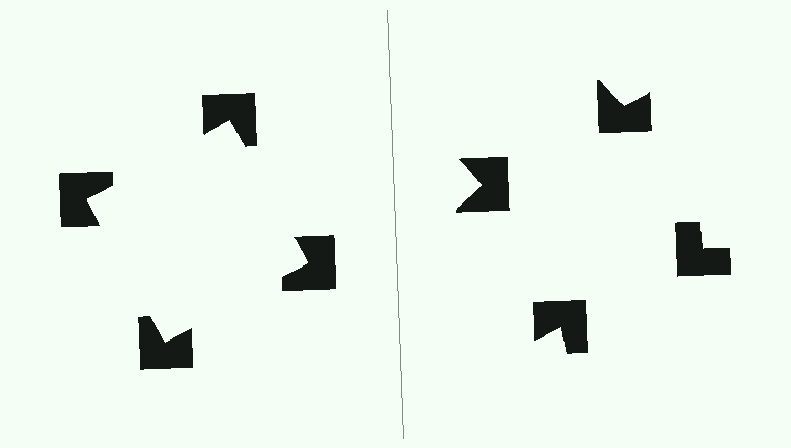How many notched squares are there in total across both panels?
8 — 4 on each side.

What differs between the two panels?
The notched squares are positioned identically on both sides; only the wedge orientations differ. On the left they align to a square; on the right they are misaligned.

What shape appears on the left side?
An illusory square.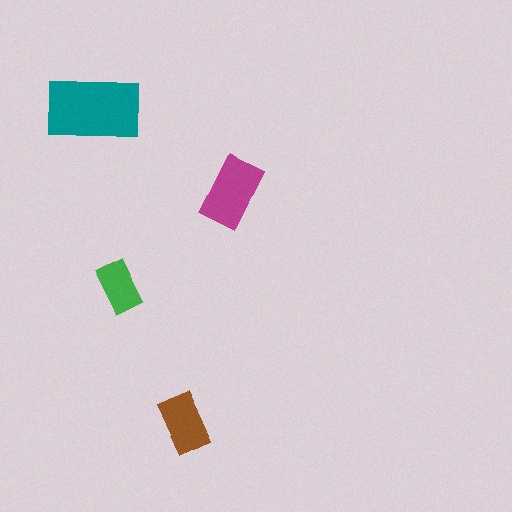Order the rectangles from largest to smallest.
the teal one, the magenta one, the brown one, the green one.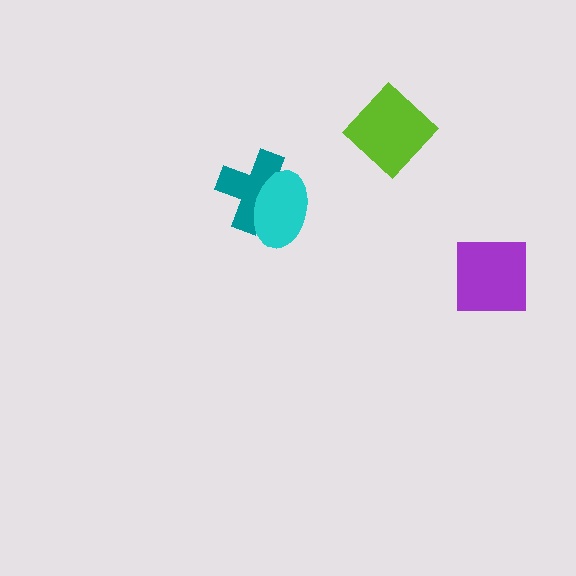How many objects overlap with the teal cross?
1 object overlaps with the teal cross.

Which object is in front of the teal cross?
The cyan ellipse is in front of the teal cross.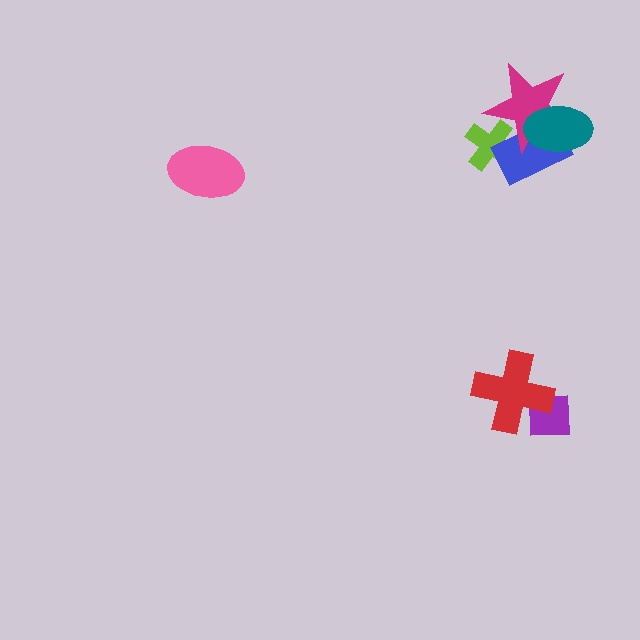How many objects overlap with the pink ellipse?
0 objects overlap with the pink ellipse.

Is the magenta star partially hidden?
Yes, it is partially covered by another shape.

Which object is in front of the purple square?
The red cross is in front of the purple square.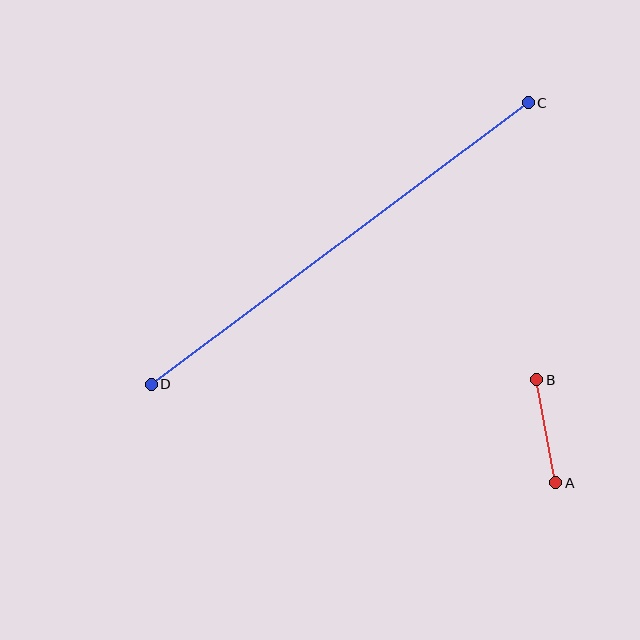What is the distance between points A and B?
The distance is approximately 105 pixels.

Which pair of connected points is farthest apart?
Points C and D are farthest apart.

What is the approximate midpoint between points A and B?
The midpoint is at approximately (546, 431) pixels.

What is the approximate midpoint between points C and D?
The midpoint is at approximately (340, 244) pixels.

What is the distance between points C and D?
The distance is approximately 470 pixels.